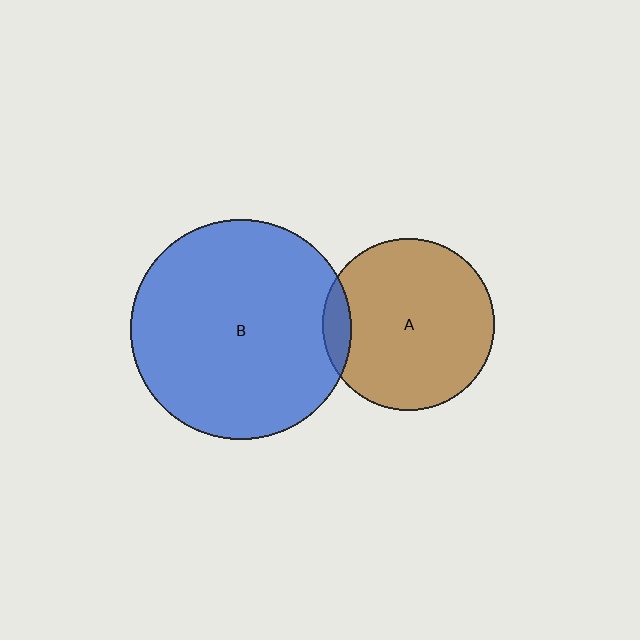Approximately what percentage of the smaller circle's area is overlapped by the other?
Approximately 10%.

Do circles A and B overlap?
Yes.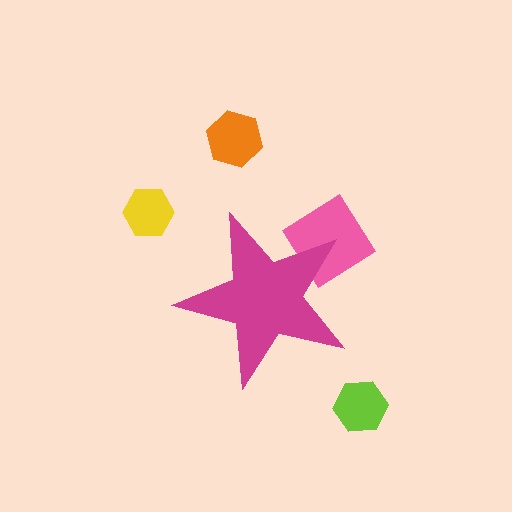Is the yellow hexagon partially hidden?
No, the yellow hexagon is fully visible.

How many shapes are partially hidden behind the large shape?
1 shape is partially hidden.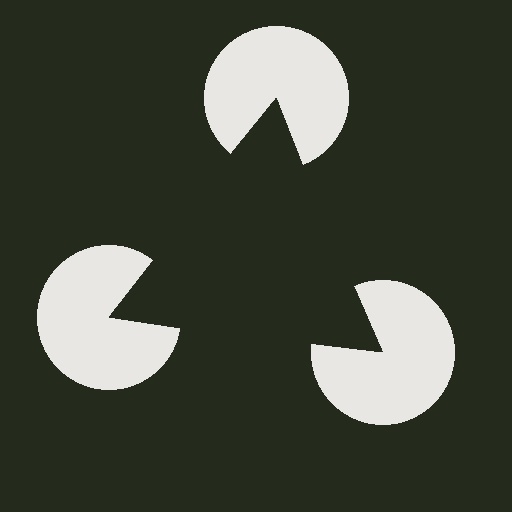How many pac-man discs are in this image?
There are 3 — one at each vertex of the illusory triangle.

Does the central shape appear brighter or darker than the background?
It typically appears slightly darker than the background, even though no actual brightness change is drawn.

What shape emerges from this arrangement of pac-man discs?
An illusory triangle — its edges are inferred from the aligned wedge cuts in the pac-man discs, not physically drawn.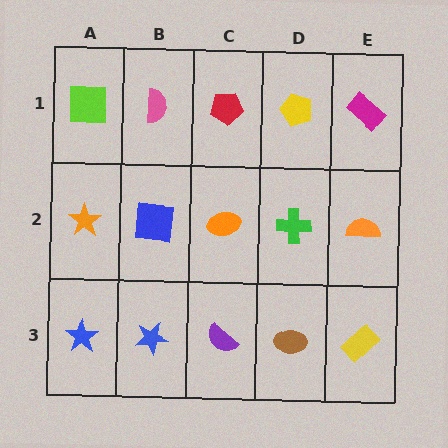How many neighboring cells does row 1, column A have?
2.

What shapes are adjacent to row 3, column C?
An orange ellipse (row 2, column C), a blue star (row 3, column B), a brown ellipse (row 3, column D).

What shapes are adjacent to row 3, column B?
A blue square (row 2, column B), a blue star (row 3, column A), a purple semicircle (row 3, column C).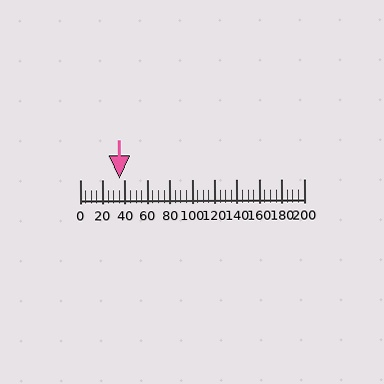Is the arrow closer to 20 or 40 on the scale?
The arrow is closer to 40.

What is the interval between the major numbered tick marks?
The major tick marks are spaced 20 units apart.